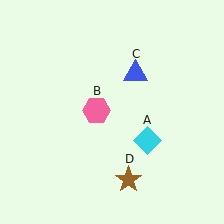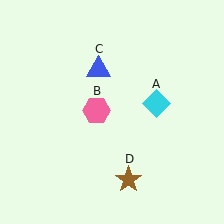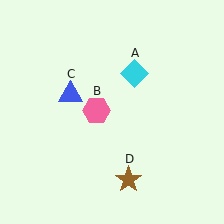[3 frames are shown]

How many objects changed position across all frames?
2 objects changed position: cyan diamond (object A), blue triangle (object C).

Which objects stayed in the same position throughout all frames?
Pink hexagon (object B) and brown star (object D) remained stationary.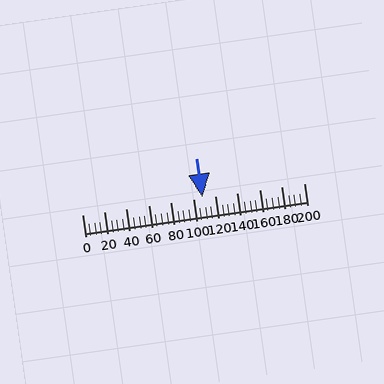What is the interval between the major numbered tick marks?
The major tick marks are spaced 20 units apart.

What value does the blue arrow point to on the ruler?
The blue arrow points to approximately 109.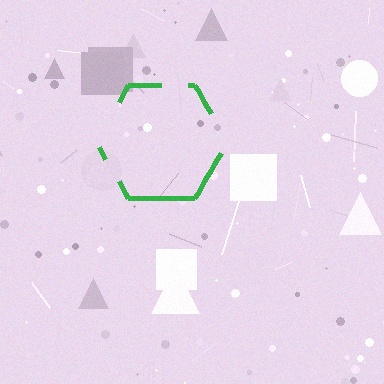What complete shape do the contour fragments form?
The contour fragments form a hexagon.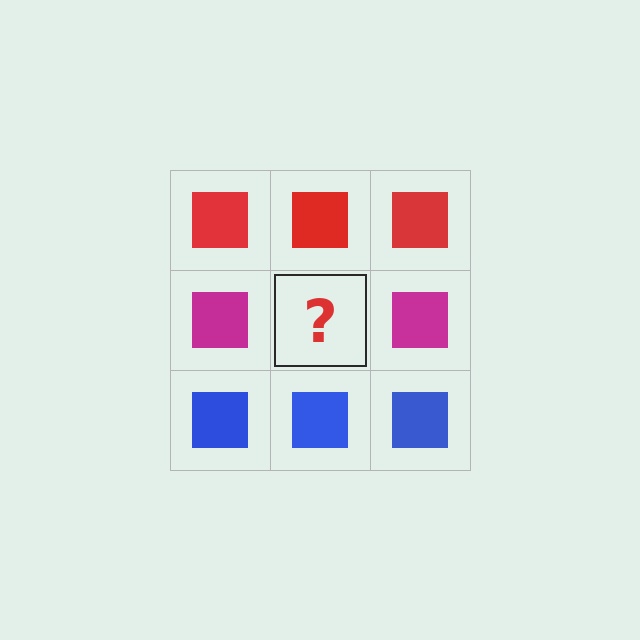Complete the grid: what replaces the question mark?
The question mark should be replaced with a magenta square.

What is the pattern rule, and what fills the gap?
The rule is that each row has a consistent color. The gap should be filled with a magenta square.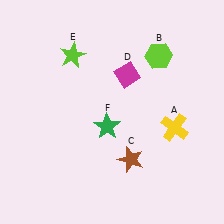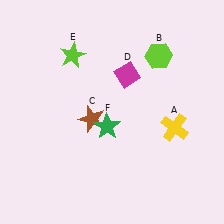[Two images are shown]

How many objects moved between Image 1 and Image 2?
1 object moved between the two images.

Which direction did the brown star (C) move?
The brown star (C) moved up.